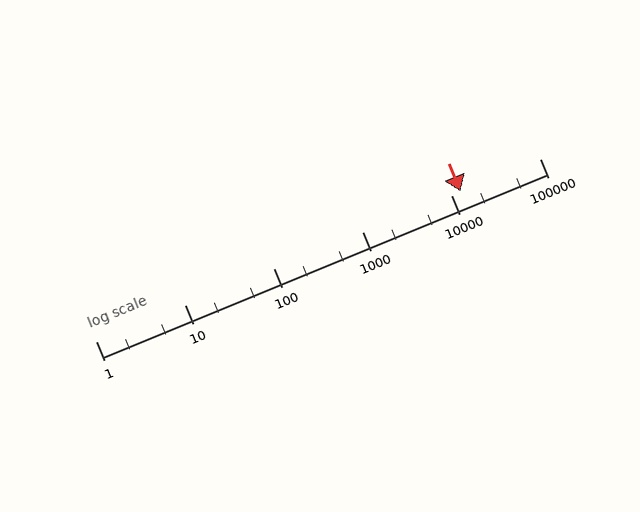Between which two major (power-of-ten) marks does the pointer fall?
The pointer is between 10000 and 100000.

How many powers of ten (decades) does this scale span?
The scale spans 5 decades, from 1 to 100000.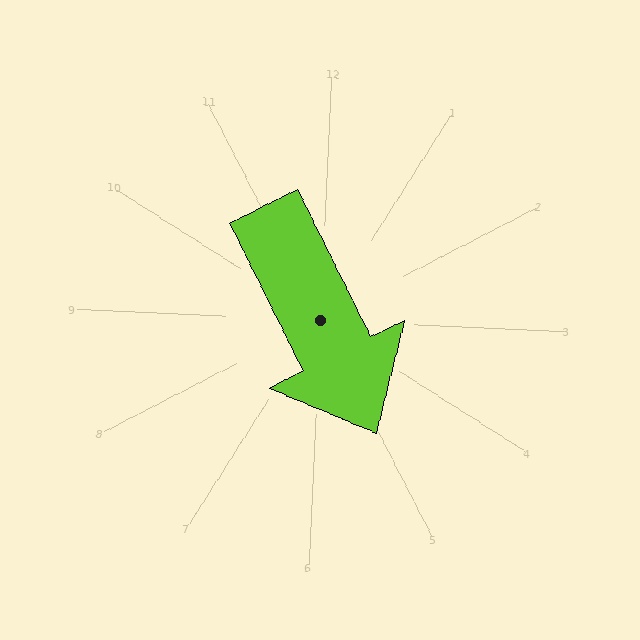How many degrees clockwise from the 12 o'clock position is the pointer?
Approximately 151 degrees.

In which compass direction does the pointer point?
Southeast.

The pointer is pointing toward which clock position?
Roughly 5 o'clock.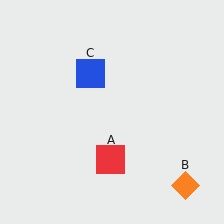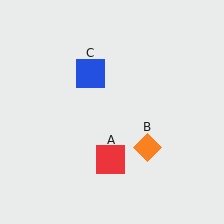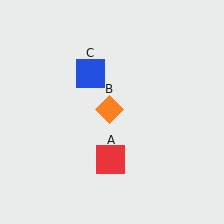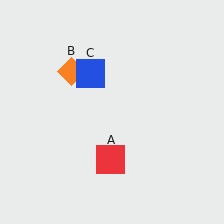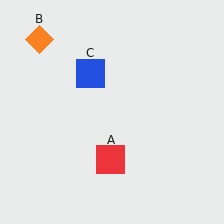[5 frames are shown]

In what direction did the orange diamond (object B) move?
The orange diamond (object B) moved up and to the left.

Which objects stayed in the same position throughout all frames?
Red square (object A) and blue square (object C) remained stationary.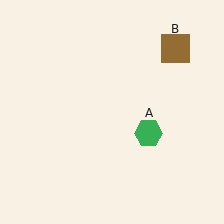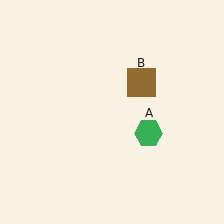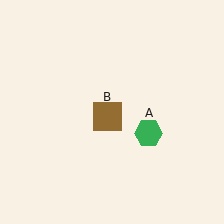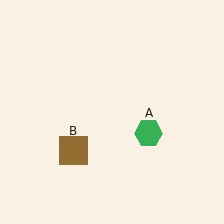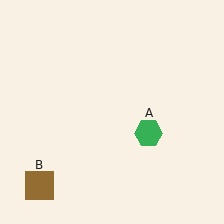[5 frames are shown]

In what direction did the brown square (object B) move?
The brown square (object B) moved down and to the left.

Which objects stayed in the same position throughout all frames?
Green hexagon (object A) remained stationary.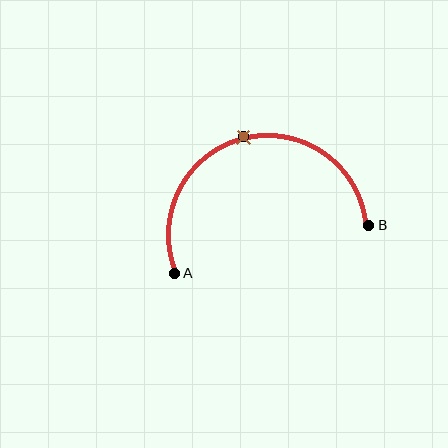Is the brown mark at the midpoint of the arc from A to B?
Yes. The brown mark lies on the arc at equal arc-length from both A and B — it is the arc midpoint.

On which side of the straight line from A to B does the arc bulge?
The arc bulges above the straight line connecting A and B.